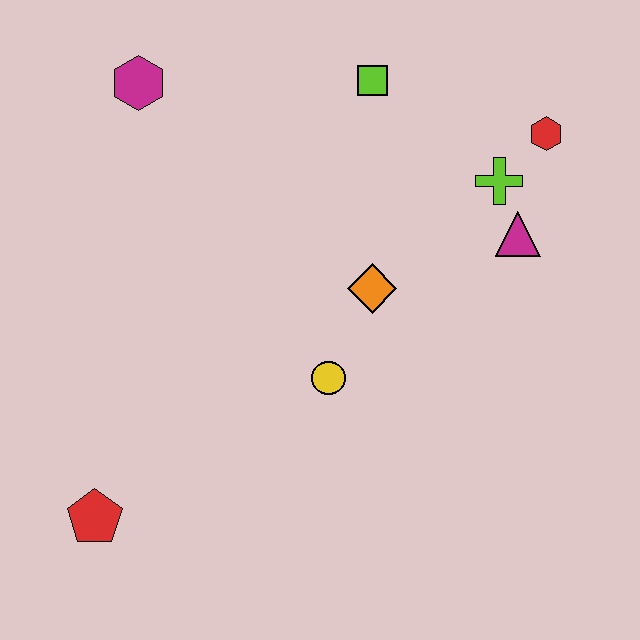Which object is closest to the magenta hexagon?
The lime square is closest to the magenta hexagon.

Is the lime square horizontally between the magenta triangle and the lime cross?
No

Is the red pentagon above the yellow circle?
No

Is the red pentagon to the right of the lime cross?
No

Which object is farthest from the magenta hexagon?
The red pentagon is farthest from the magenta hexagon.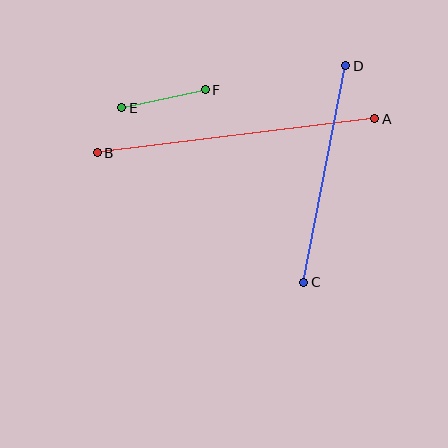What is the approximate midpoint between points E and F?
The midpoint is at approximately (163, 99) pixels.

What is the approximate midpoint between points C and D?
The midpoint is at approximately (325, 174) pixels.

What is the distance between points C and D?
The distance is approximately 220 pixels.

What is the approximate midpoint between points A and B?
The midpoint is at approximately (236, 136) pixels.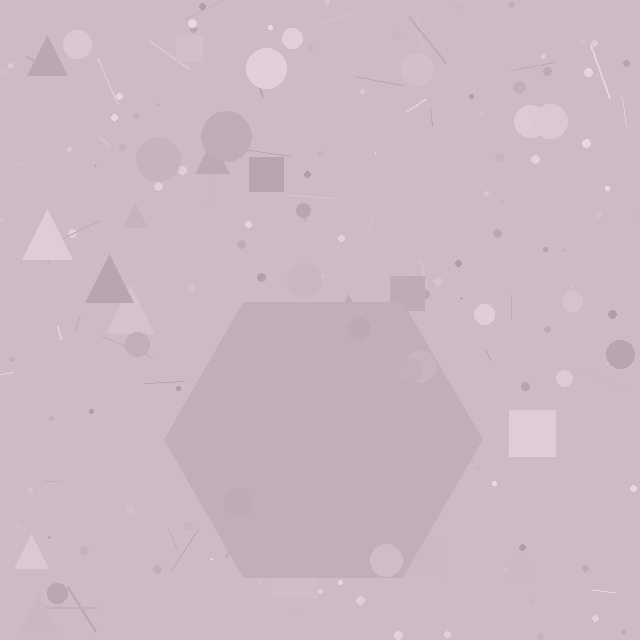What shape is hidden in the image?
A hexagon is hidden in the image.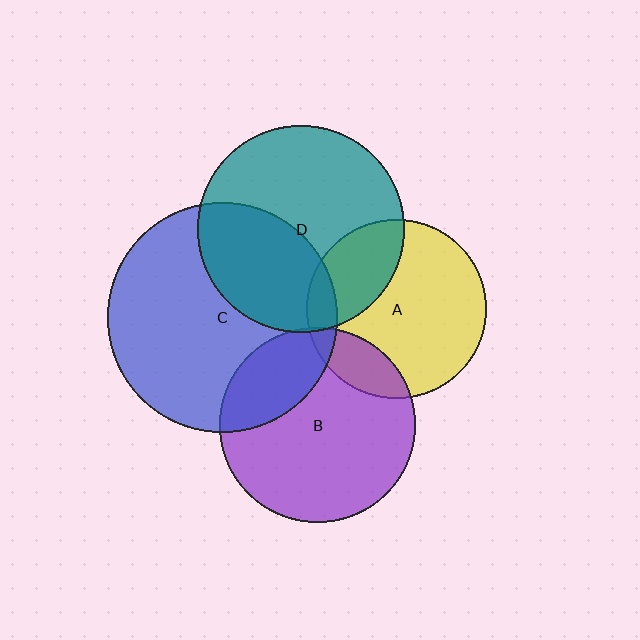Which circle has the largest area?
Circle C (blue).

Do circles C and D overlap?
Yes.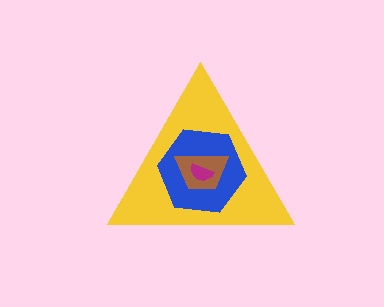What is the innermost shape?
The magenta semicircle.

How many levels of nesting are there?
4.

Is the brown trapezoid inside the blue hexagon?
Yes.